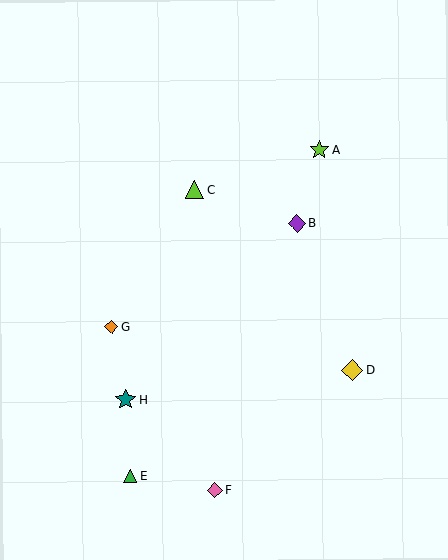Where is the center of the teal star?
The center of the teal star is at (125, 400).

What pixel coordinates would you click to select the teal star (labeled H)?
Click at (125, 400) to select the teal star H.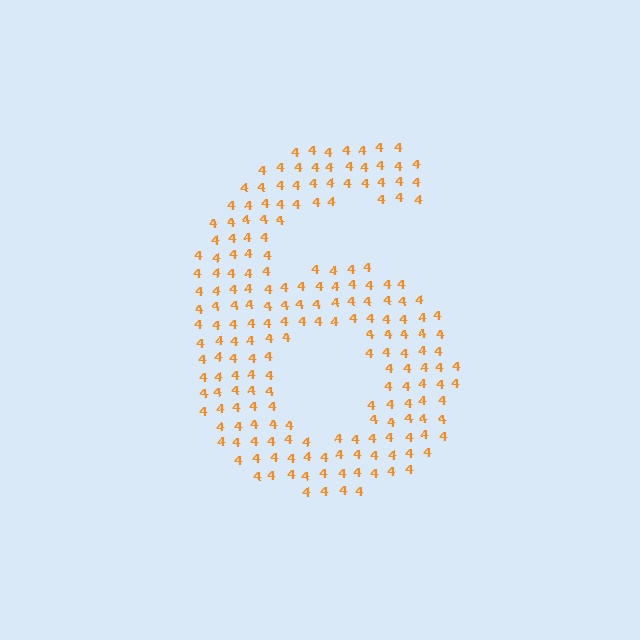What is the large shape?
The large shape is the digit 6.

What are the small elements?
The small elements are digit 4's.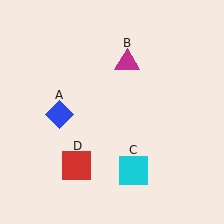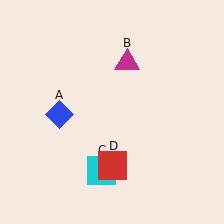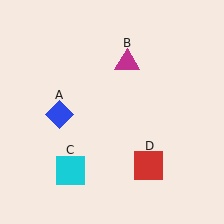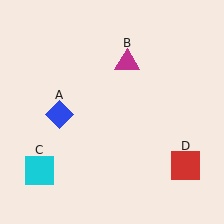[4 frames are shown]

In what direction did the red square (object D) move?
The red square (object D) moved right.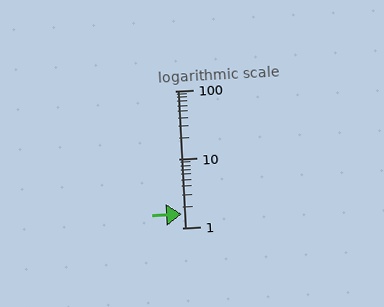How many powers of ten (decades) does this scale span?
The scale spans 2 decades, from 1 to 100.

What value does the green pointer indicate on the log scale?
The pointer indicates approximately 1.6.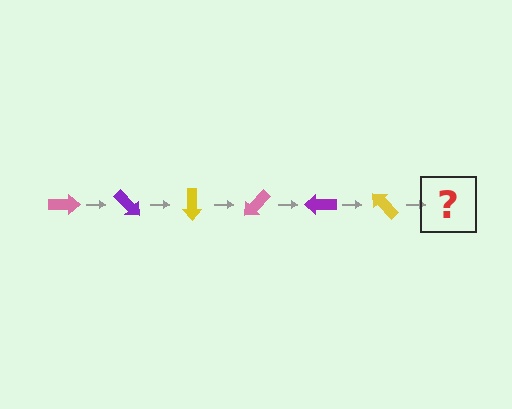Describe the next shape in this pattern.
It should be a pink arrow, rotated 270 degrees from the start.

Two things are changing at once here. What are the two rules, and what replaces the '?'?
The two rules are that it rotates 45 degrees each step and the color cycles through pink, purple, and yellow. The '?' should be a pink arrow, rotated 270 degrees from the start.